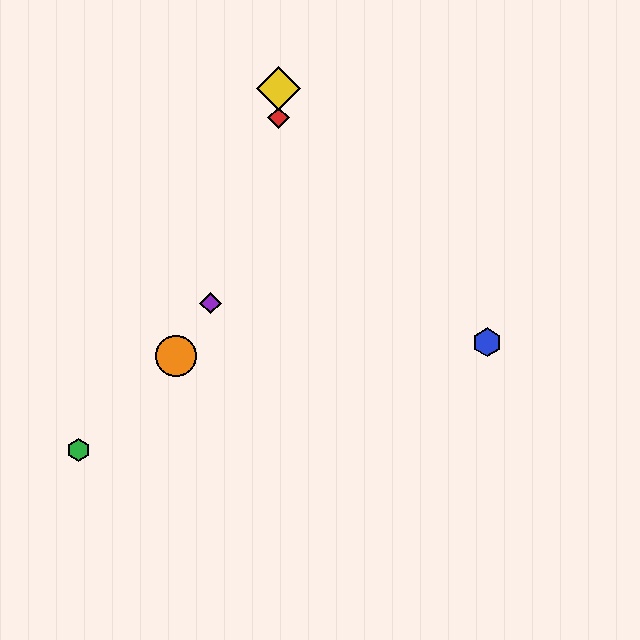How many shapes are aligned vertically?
2 shapes (the red diamond, the yellow diamond) are aligned vertically.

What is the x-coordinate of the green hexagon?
The green hexagon is at x≈78.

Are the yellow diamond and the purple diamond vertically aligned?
No, the yellow diamond is at x≈278 and the purple diamond is at x≈211.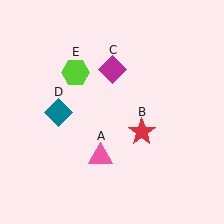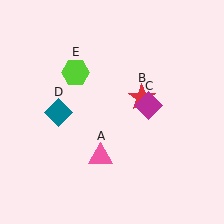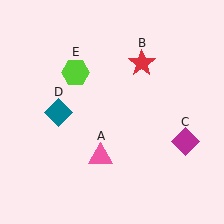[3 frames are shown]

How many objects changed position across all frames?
2 objects changed position: red star (object B), magenta diamond (object C).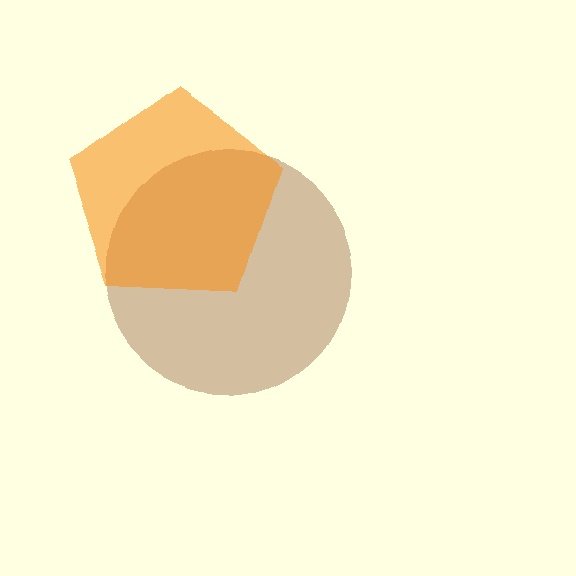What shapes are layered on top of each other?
The layered shapes are: a brown circle, an orange pentagon.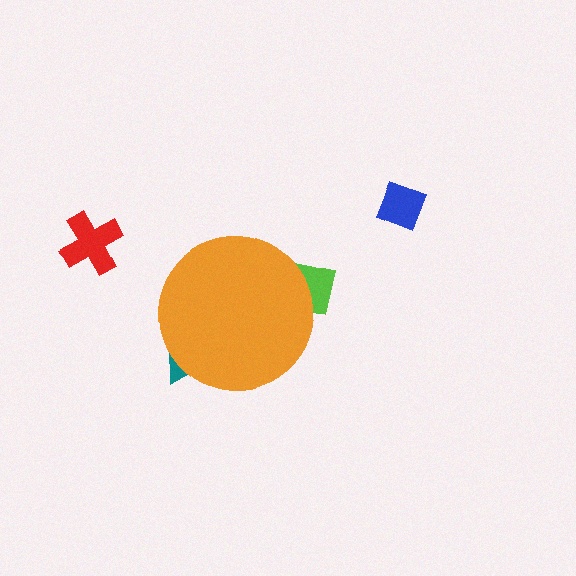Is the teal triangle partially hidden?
Yes, the teal triangle is partially hidden behind the orange circle.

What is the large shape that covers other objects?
An orange circle.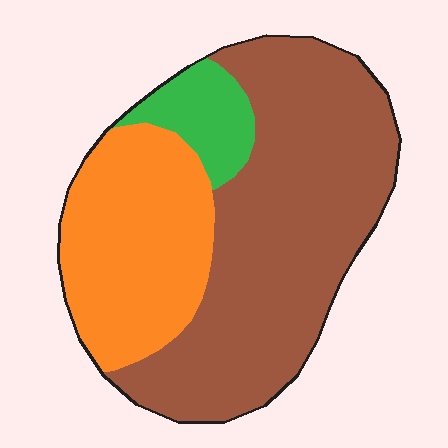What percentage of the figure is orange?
Orange takes up between a quarter and a half of the figure.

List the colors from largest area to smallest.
From largest to smallest: brown, orange, green.